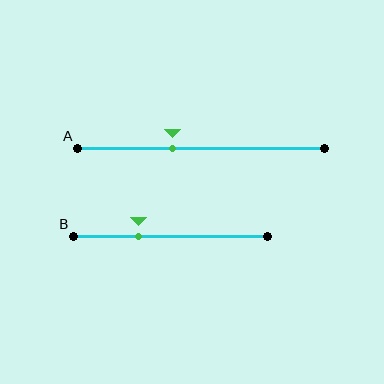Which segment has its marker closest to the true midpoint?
Segment A has its marker closest to the true midpoint.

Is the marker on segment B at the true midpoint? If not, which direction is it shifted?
No, the marker on segment B is shifted to the left by about 16% of the segment length.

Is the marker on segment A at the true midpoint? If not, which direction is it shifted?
No, the marker on segment A is shifted to the left by about 12% of the segment length.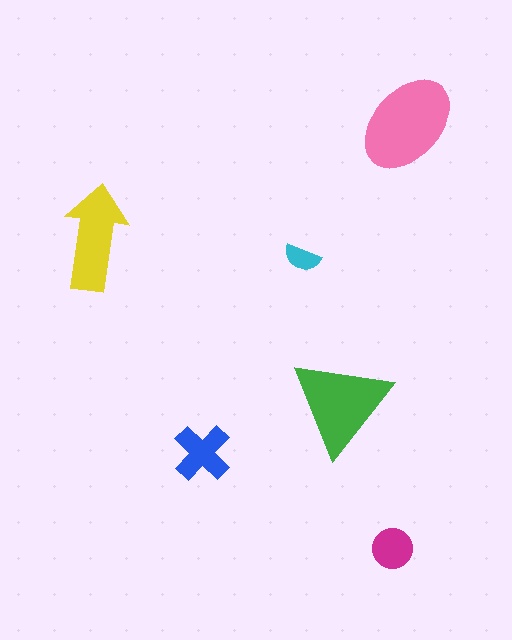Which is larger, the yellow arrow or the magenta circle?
The yellow arrow.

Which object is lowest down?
The magenta circle is bottommost.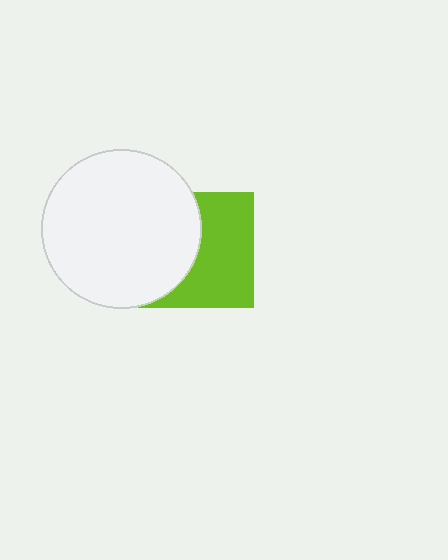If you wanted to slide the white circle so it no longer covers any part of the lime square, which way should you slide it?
Slide it left — that is the most direct way to separate the two shapes.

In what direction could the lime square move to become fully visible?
The lime square could move right. That would shift it out from behind the white circle entirely.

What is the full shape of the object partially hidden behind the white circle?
The partially hidden object is a lime square.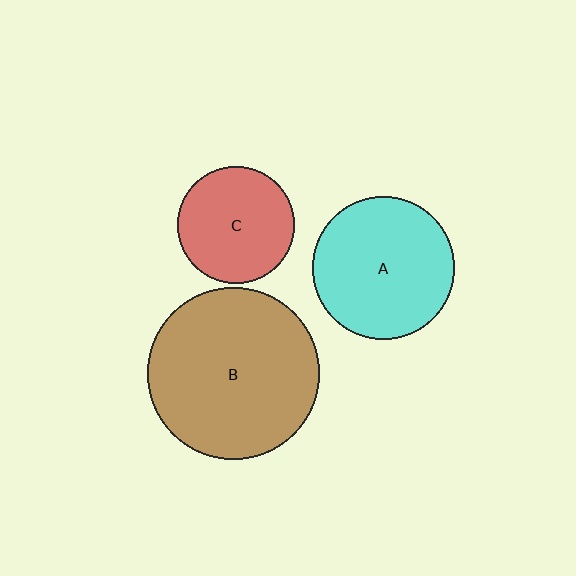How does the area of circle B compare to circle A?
Approximately 1.5 times.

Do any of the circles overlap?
No, none of the circles overlap.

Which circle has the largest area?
Circle B (brown).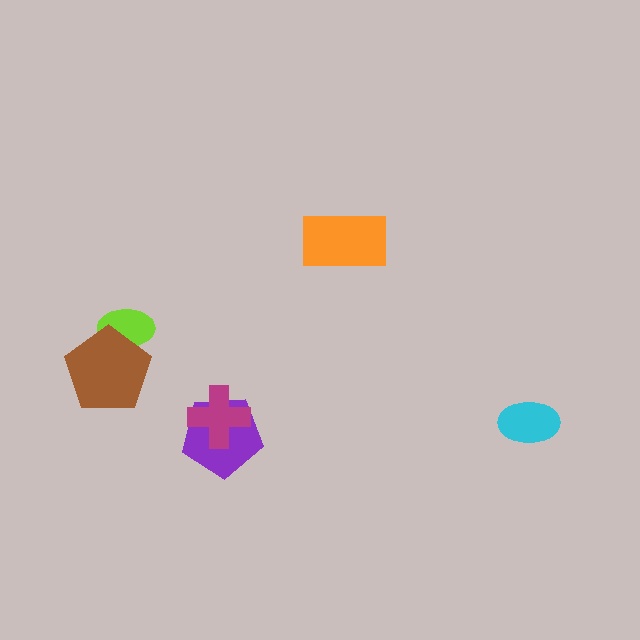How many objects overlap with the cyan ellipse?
0 objects overlap with the cyan ellipse.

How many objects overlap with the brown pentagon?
1 object overlaps with the brown pentagon.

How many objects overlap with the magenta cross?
1 object overlaps with the magenta cross.